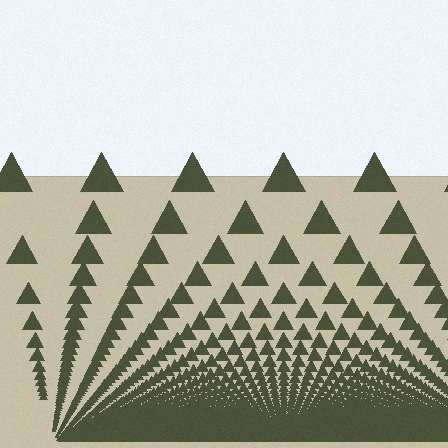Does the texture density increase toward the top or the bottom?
Density increases toward the bottom.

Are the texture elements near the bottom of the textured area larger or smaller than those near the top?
Smaller. The gradient is inverted — elements near the bottom are smaller and denser.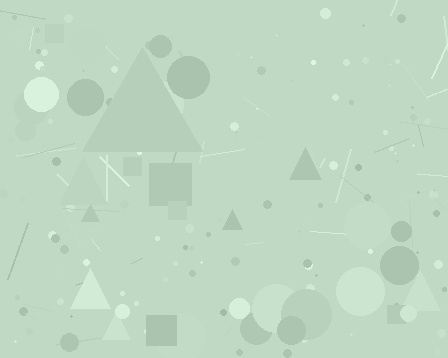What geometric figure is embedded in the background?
A triangle is embedded in the background.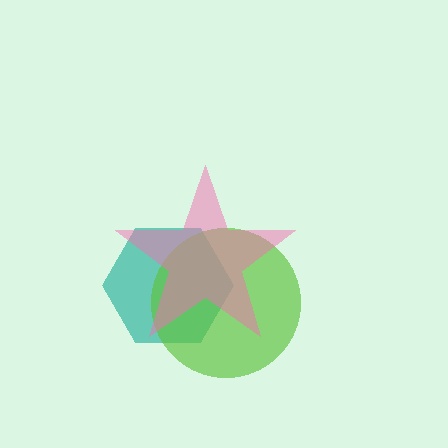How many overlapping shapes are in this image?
There are 3 overlapping shapes in the image.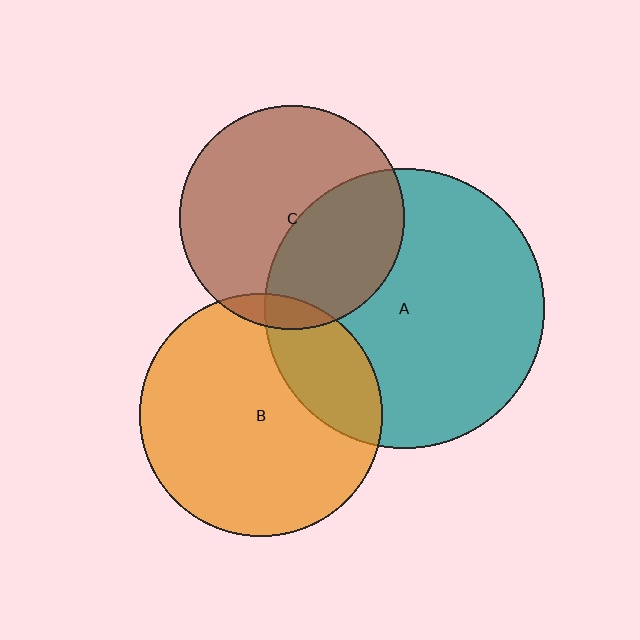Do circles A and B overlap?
Yes.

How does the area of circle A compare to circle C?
Approximately 1.6 times.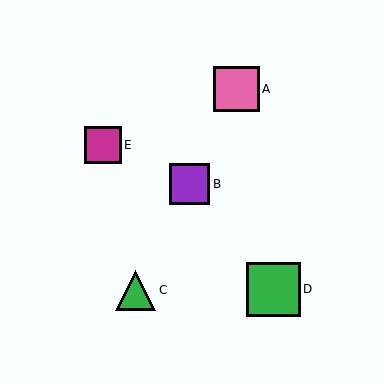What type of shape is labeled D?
Shape D is a green square.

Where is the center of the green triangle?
The center of the green triangle is at (135, 290).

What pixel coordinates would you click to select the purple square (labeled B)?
Click at (190, 184) to select the purple square B.